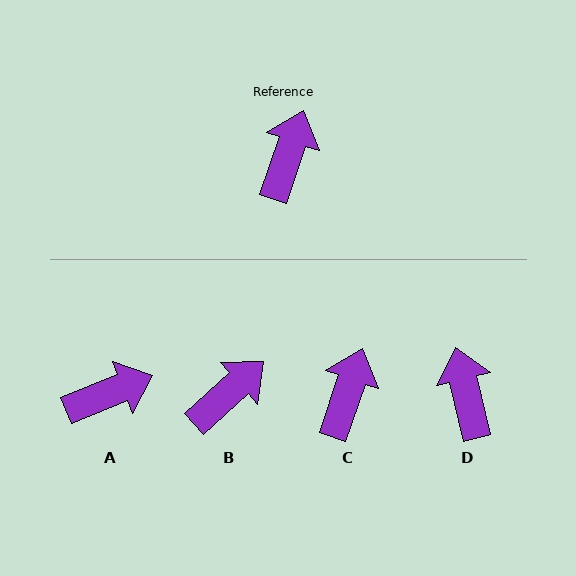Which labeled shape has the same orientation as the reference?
C.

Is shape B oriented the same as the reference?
No, it is off by about 29 degrees.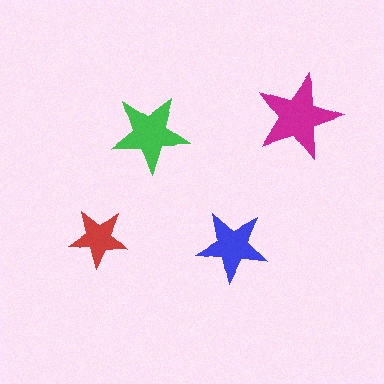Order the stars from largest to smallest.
the magenta one, the green one, the blue one, the red one.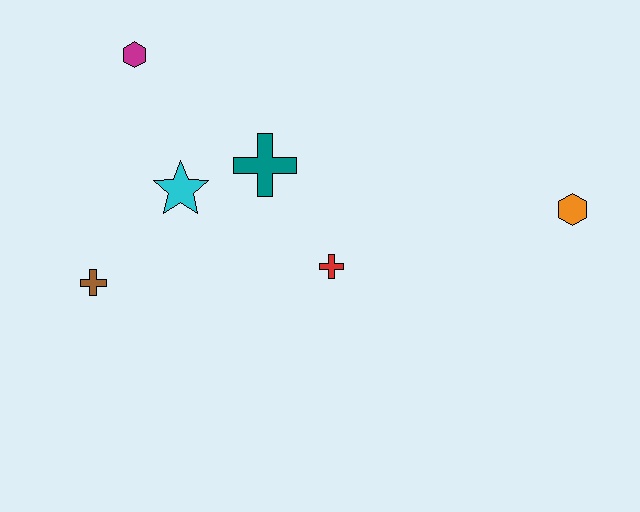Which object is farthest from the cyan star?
The orange hexagon is farthest from the cyan star.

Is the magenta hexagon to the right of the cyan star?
No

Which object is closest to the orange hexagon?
The red cross is closest to the orange hexagon.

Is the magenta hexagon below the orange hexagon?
No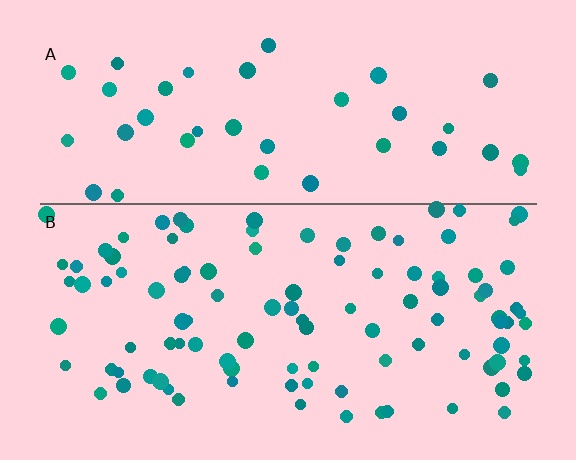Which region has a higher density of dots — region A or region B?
B (the bottom).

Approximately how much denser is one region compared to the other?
Approximately 2.5× — region B over region A.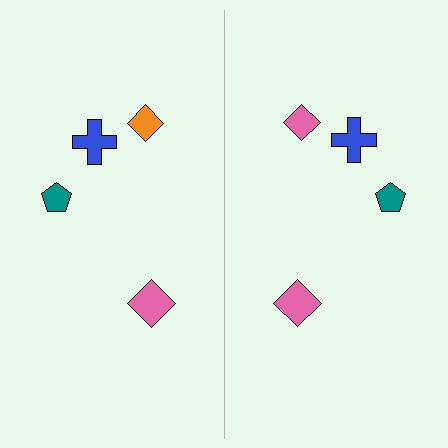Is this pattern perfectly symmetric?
No, the pattern is not perfectly symmetric. The pink diamond on the right side breaks the symmetry — its mirror counterpart is orange.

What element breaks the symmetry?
The pink diamond on the right side breaks the symmetry — its mirror counterpart is orange.